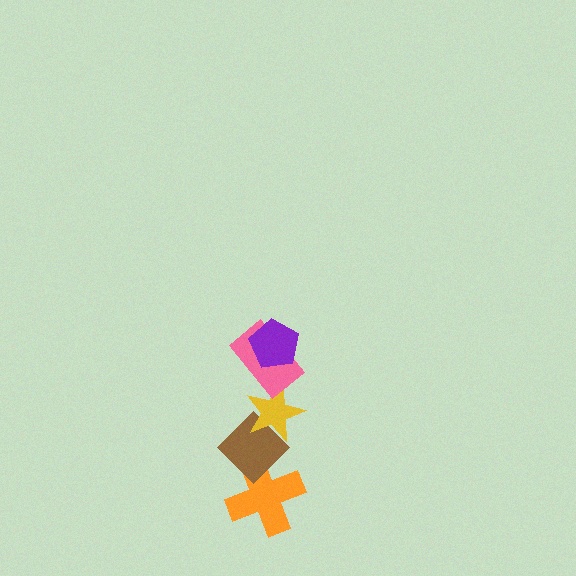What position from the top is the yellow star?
The yellow star is 3rd from the top.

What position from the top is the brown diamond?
The brown diamond is 4th from the top.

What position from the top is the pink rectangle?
The pink rectangle is 2nd from the top.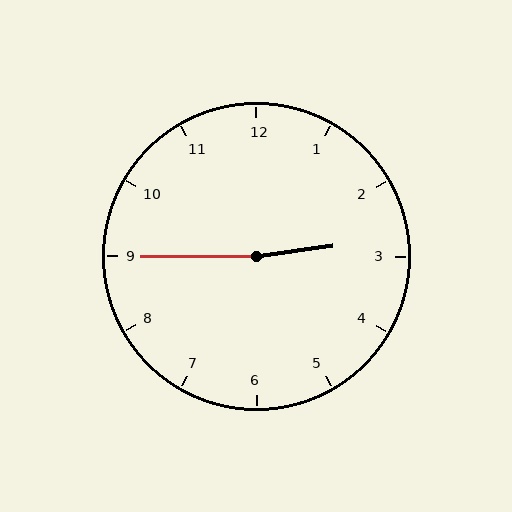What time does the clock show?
2:45.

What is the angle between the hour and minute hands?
Approximately 172 degrees.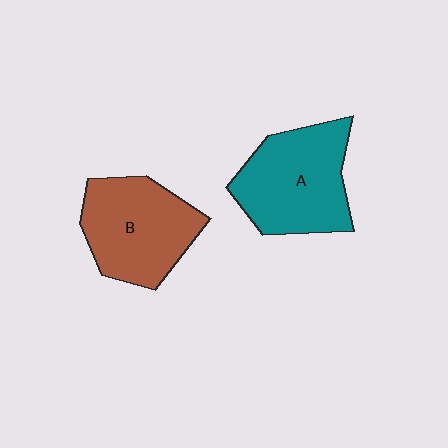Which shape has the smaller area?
Shape B (brown).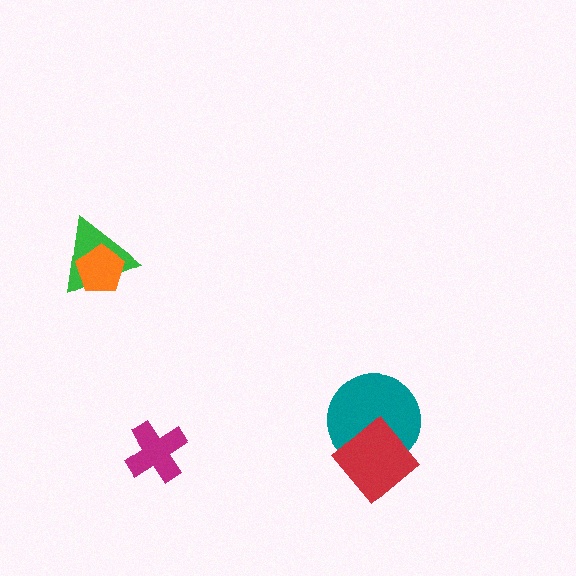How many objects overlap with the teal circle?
1 object overlaps with the teal circle.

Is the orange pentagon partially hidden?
No, no other shape covers it.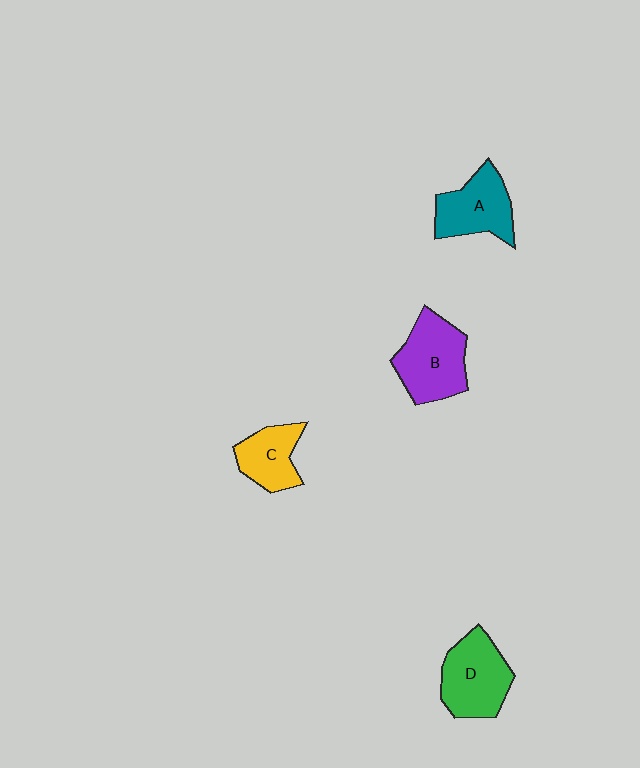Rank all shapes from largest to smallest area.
From largest to smallest: B (purple), D (green), A (teal), C (yellow).